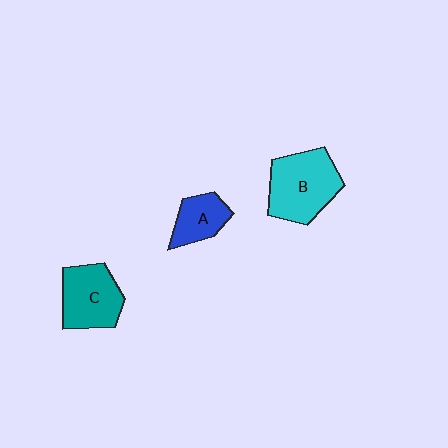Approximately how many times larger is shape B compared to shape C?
Approximately 1.2 times.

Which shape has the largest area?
Shape B (cyan).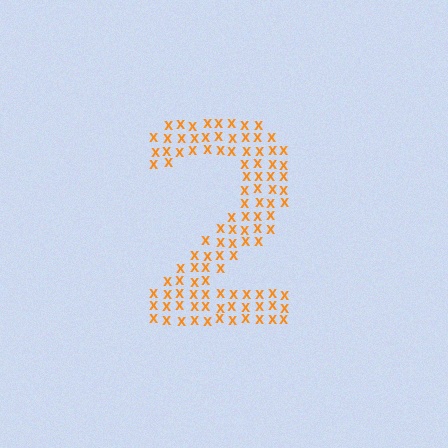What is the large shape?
The large shape is the digit 2.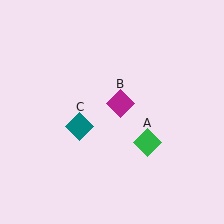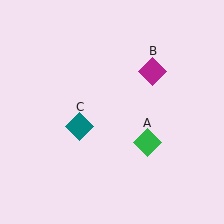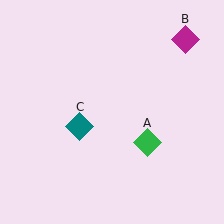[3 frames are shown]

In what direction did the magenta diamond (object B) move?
The magenta diamond (object B) moved up and to the right.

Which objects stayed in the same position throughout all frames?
Green diamond (object A) and teal diamond (object C) remained stationary.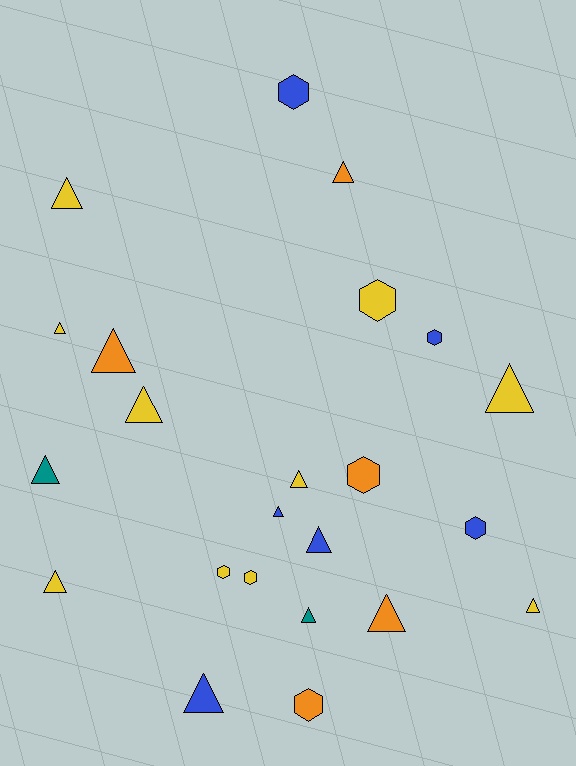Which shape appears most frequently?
Triangle, with 15 objects.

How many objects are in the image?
There are 23 objects.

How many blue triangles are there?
There are 3 blue triangles.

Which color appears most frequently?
Yellow, with 10 objects.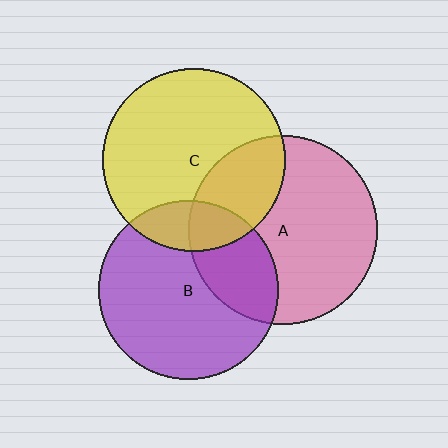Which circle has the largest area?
Circle A (pink).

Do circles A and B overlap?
Yes.